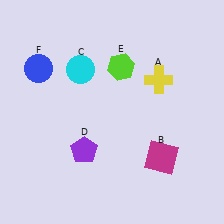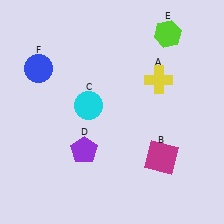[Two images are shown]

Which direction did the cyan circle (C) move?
The cyan circle (C) moved down.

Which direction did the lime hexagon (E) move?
The lime hexagon (E) moved right.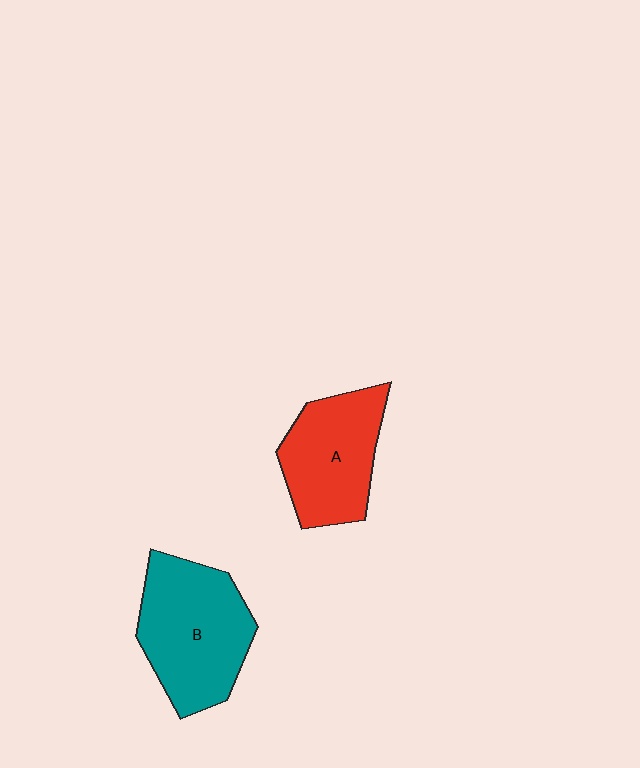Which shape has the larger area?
Shape B (teal).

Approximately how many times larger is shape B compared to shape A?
Approximately 1.2 times.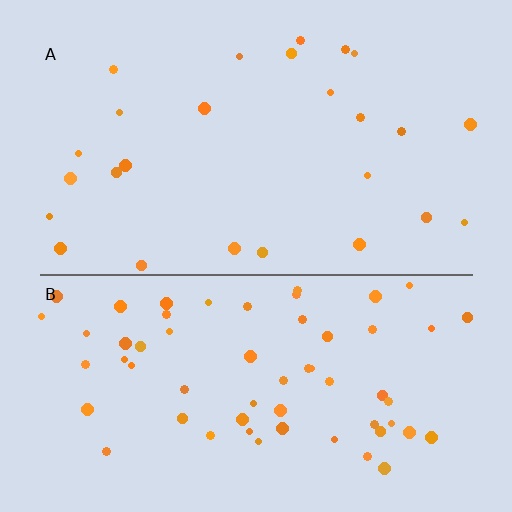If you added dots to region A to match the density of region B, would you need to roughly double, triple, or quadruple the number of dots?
Approximately double.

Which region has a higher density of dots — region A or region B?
B (the bottom).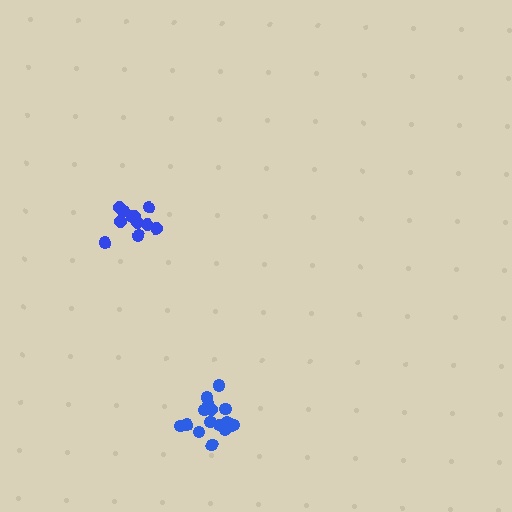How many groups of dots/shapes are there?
There are 2 groups.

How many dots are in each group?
Group 1: 12 dots, Group 2: 16 dots (28 total).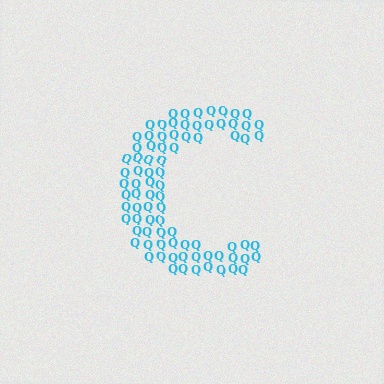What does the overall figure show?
The overall figure shows the letter C.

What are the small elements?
The small elements are letter Q's.